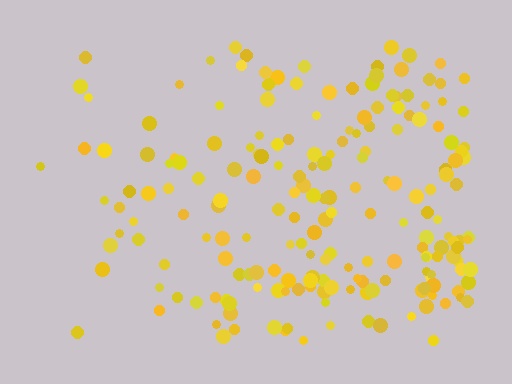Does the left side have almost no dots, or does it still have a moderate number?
Still a moderate number, just noticeably fewer than the right.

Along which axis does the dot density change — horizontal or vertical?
Horizontal.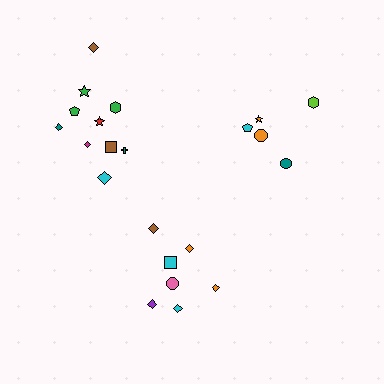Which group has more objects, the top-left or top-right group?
The top-left group.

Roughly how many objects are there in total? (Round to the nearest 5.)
Roughly 20 objects in total.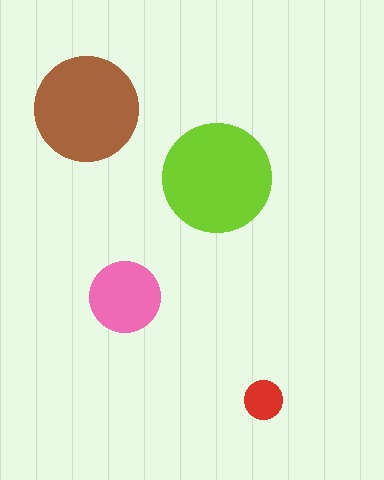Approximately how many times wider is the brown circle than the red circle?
About 2.5 times wider.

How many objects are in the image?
There are 4 objects in the image.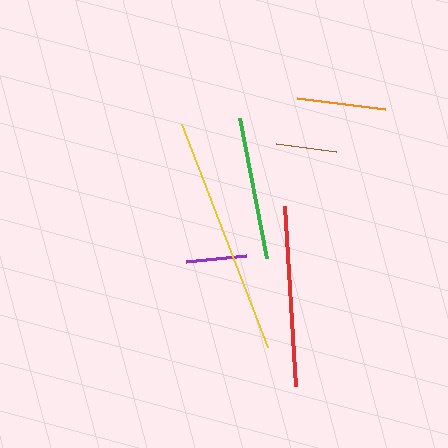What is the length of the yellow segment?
The yellow segment is approximately 239 pixels long.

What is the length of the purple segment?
The purple segment is approximately 61 pixels long.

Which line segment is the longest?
The yellow line is the longest at approximately 239 pixels.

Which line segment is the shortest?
The brown line is the shortest at approximately 60 pixels.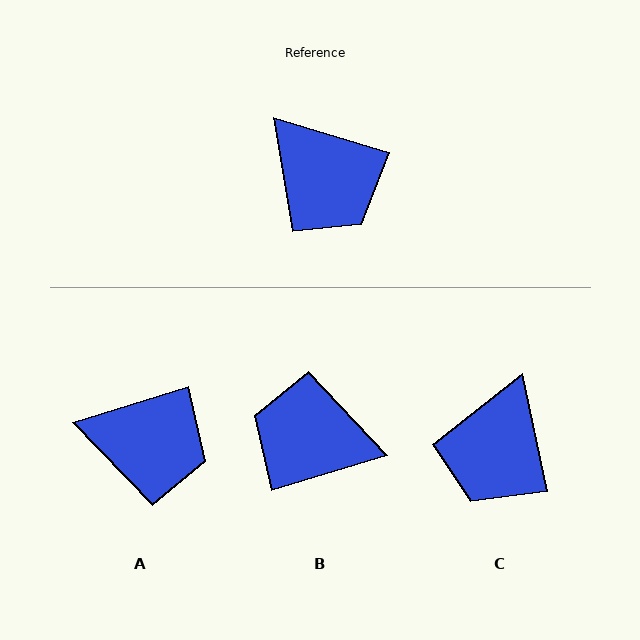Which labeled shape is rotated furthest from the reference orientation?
B, about 146 degrees away.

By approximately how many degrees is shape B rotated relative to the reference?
Approximately 146 degrees clockwise.